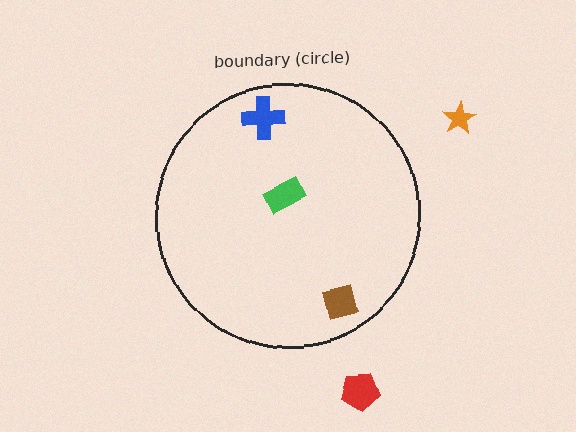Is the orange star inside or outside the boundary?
Outside.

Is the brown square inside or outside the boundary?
Inside.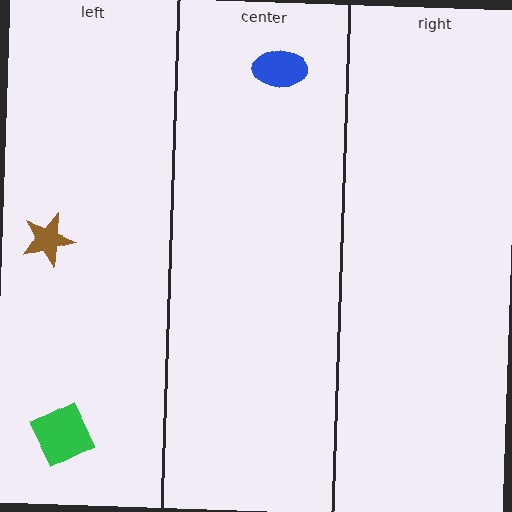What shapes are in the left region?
The green square, the brown star.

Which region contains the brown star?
The left region.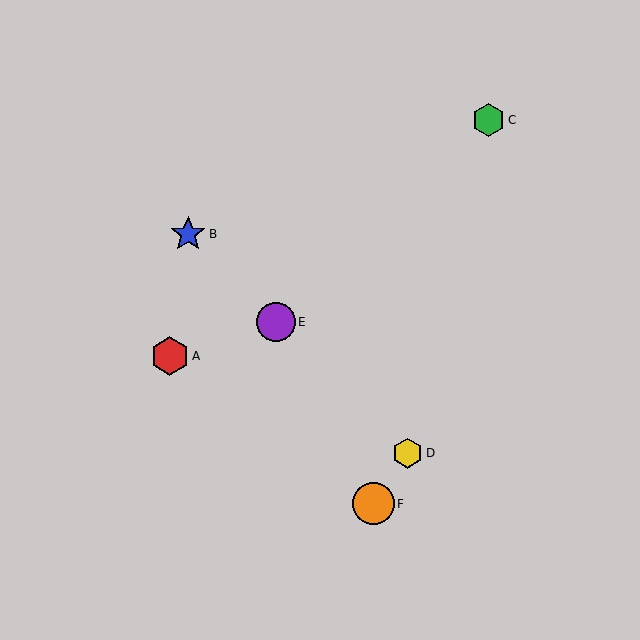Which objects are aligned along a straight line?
Objects B, D, E are aligned along a straight line.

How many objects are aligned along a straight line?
3 objects (B, D, E) are aligned along a straight line.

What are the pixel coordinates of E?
Object E is at (276, 322).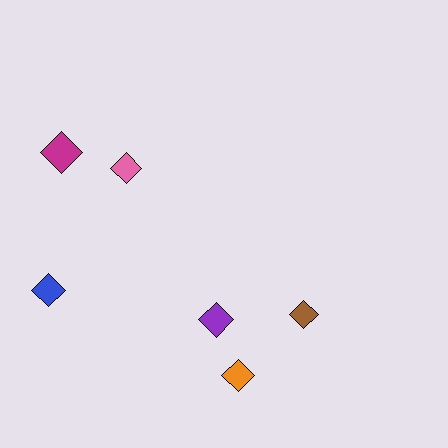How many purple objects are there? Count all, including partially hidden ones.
There is 1 purple object.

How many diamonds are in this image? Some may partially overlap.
There are 6 diamonds.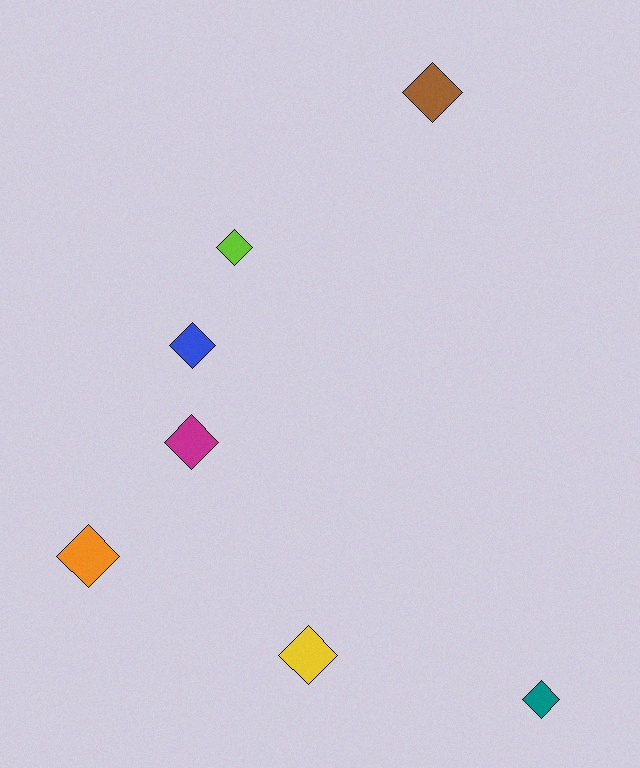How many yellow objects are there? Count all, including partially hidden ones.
There is 1 yellow object.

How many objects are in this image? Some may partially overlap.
There are 7 objects.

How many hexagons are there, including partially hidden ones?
There are no hexagons.